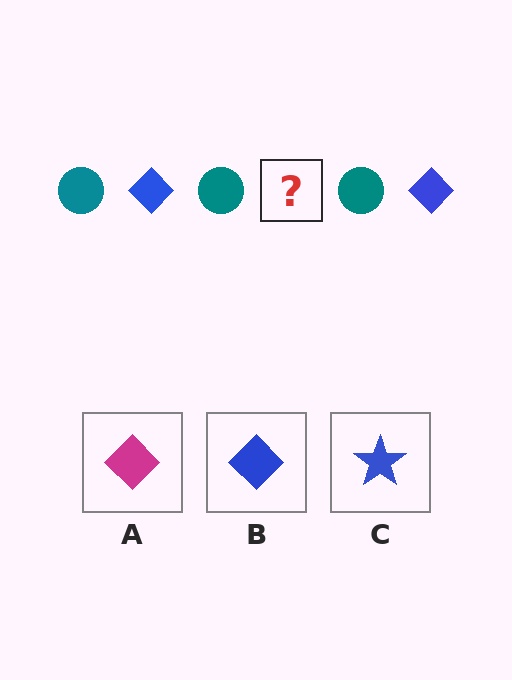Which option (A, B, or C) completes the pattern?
B.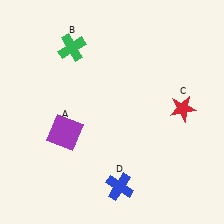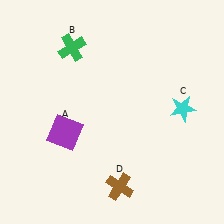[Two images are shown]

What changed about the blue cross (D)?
In Image 1, D is blue. In Image 2, it changed to brown.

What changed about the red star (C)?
In Image 1, C is red. In Image 2, it changed to cyan.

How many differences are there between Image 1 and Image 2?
There are 2 differences between the two images.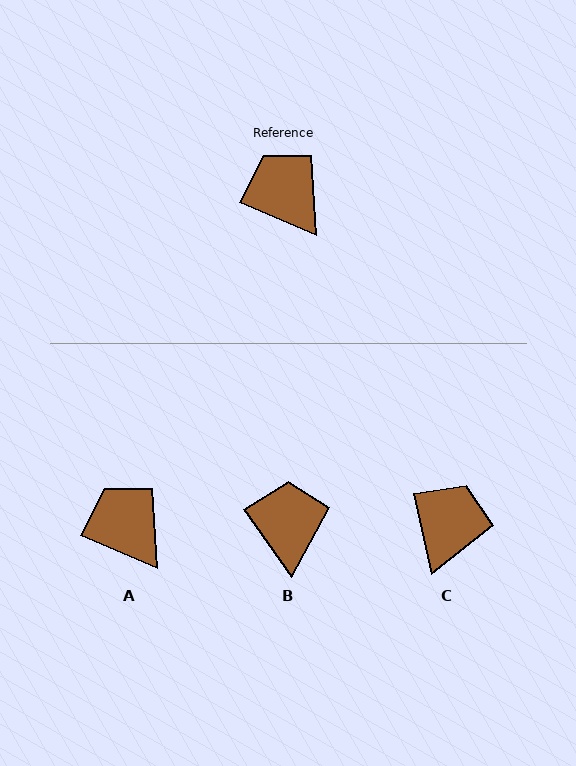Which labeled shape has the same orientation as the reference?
A.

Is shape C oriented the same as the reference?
No, it is off by about 55 degrees.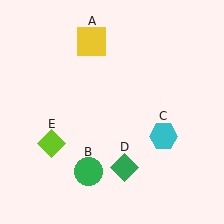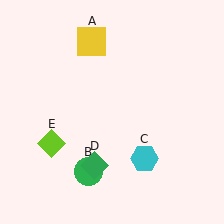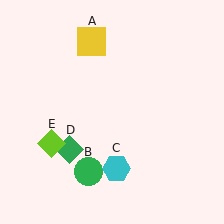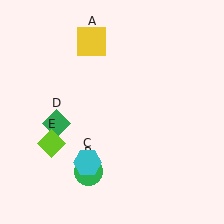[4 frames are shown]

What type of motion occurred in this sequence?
The cyan hexagon (object C), green diamond (object D) rotated clockwise around the center of the scene.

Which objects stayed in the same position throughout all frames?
Yellow square (object A) and green circle (object B) and lime diamond (object E) remained stationary.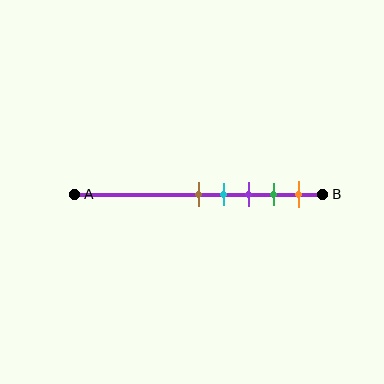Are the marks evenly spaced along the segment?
Yes, the marks are approximately evenly spaced.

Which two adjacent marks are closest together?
The brown and cyan marks are the closest adjacent pair.